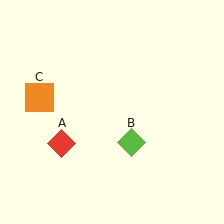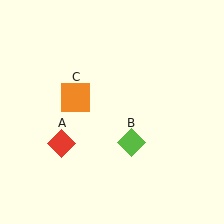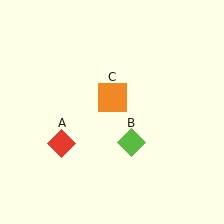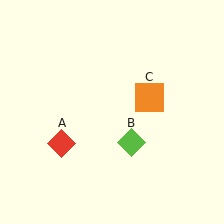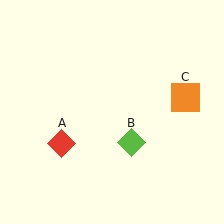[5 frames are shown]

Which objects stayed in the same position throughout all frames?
Red diamond (object A) and lime diamond (object B) remained stationary.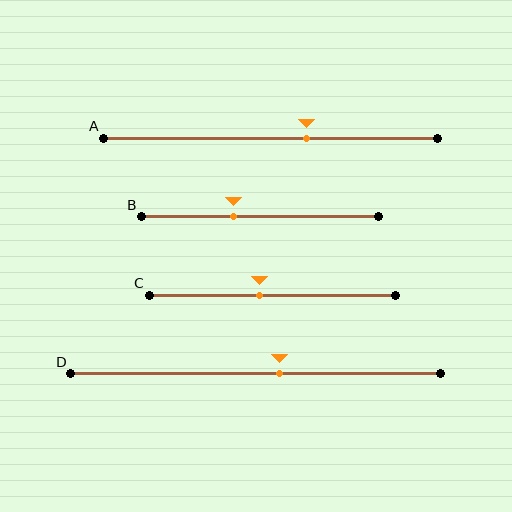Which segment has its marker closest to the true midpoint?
Segment C has its marker closest to the true midpoint.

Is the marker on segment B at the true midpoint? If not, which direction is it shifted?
No, the marker on segment B is shifted to the left by about 11% of the segment length.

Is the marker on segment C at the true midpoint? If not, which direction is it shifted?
No, the marker on segment C is shifted to the left by about 5% of the segment length.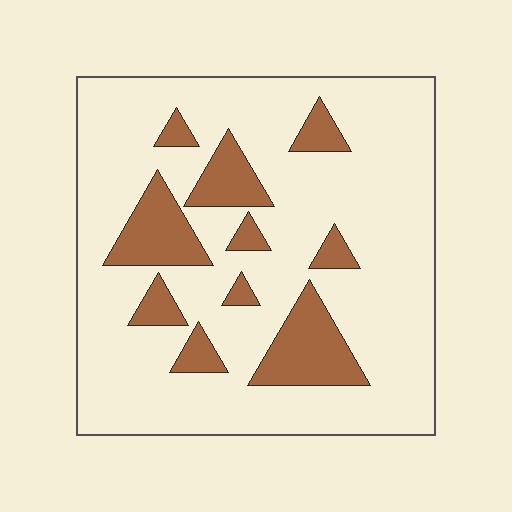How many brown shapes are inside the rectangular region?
10.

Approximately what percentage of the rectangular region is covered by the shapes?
Approximately 20%.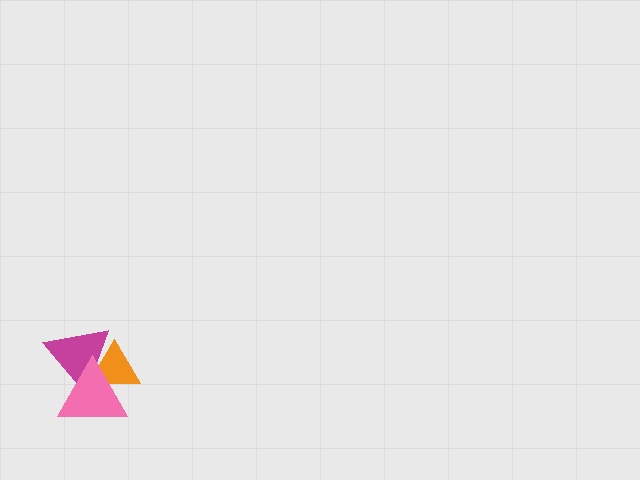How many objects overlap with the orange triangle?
2 objects overlap with the orange triangle.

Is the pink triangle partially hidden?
No, no other shape covers it.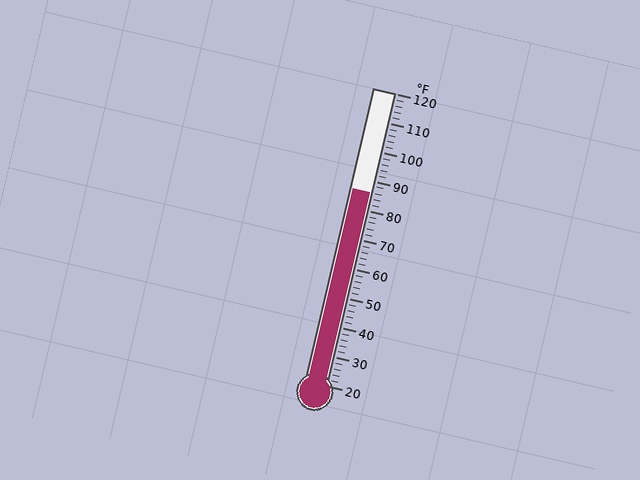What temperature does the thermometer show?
The thermometer shows approximately 86°F.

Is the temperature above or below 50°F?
The temperature is above 50°F.